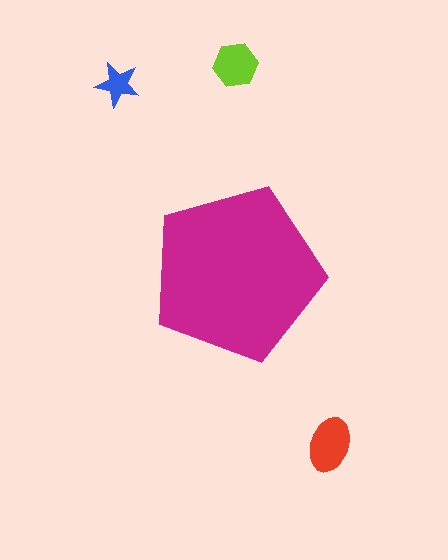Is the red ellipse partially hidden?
No, the red ellipse is fully visible.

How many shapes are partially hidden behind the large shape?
0 shapes are partially hidden.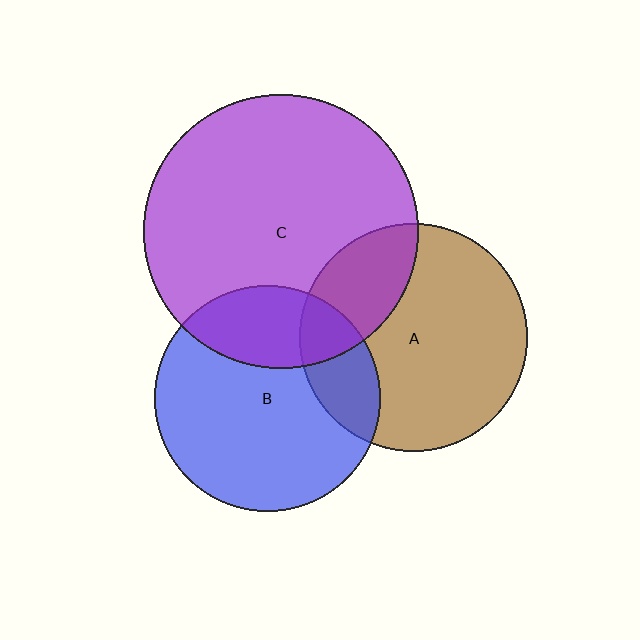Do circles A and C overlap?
Yes.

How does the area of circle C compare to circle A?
Approximately 1.4 times.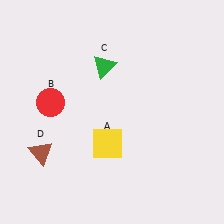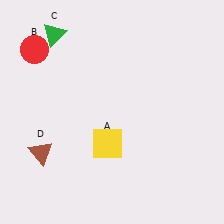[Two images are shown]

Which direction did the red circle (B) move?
The red circle (B) moved up.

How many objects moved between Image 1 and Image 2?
2 objects moved between the two images.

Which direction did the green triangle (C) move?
The green triangle (C) moved left.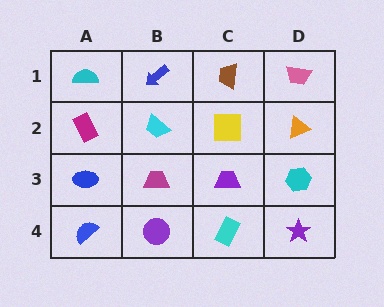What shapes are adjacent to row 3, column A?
A magenta rectangle (row 2, column A), a blue semicircle (row 4, column A), a magenta trapezoid (row 3, column B).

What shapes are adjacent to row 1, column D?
An orange triangle (row 2, column D), a brown trapezoid (row 1, column C).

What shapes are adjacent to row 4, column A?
A blue ellipse (row 3, column A), a purple circle (row 4, column B).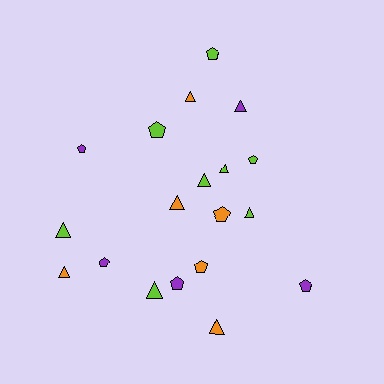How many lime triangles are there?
There are 5 lime triangles.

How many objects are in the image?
There are 19 objects.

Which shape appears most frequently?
Triangle, with 10 objects.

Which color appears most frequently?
Lime, with 8 objects.